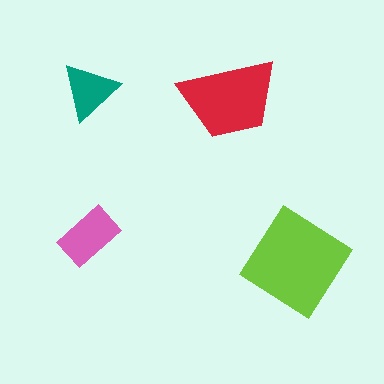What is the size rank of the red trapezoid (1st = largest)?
2nd.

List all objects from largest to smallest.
The lime diamond, the red trapezoid, the pink rectangle, the teal triangle.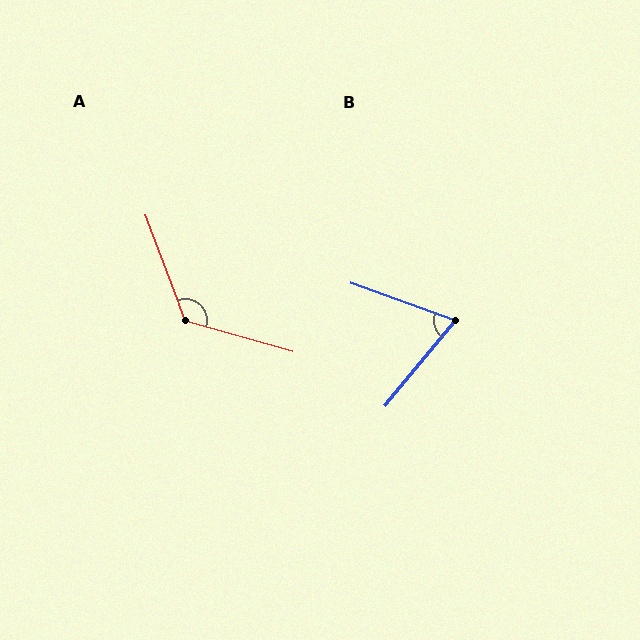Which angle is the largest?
A, at approximately 127 degrees.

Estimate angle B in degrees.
Approximately 71 degrees.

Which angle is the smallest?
B, at approximately 71 degrees.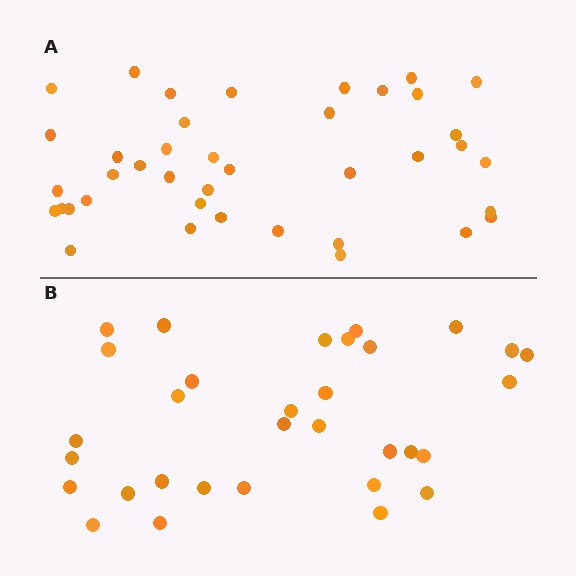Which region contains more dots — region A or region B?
Region A (the top region) has more dots.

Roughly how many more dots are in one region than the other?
Region A has roughly 8 or so more dots than region B.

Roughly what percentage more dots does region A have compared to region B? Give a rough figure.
About 25% more.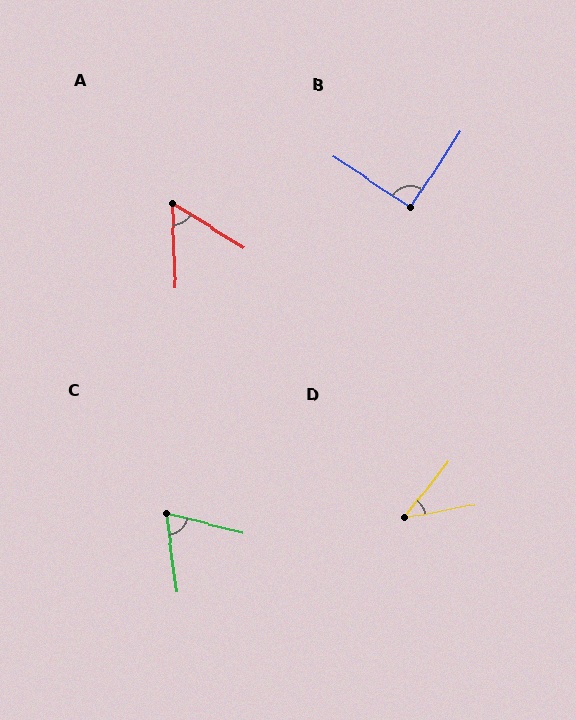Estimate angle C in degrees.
Approximately 68 degrees.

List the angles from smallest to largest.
D (41°), A (56°), C (68°), B (90°).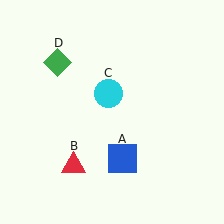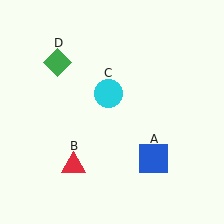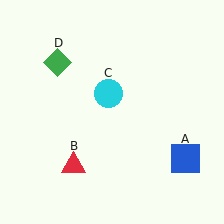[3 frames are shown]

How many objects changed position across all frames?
1 object changed position: blue square (object A).